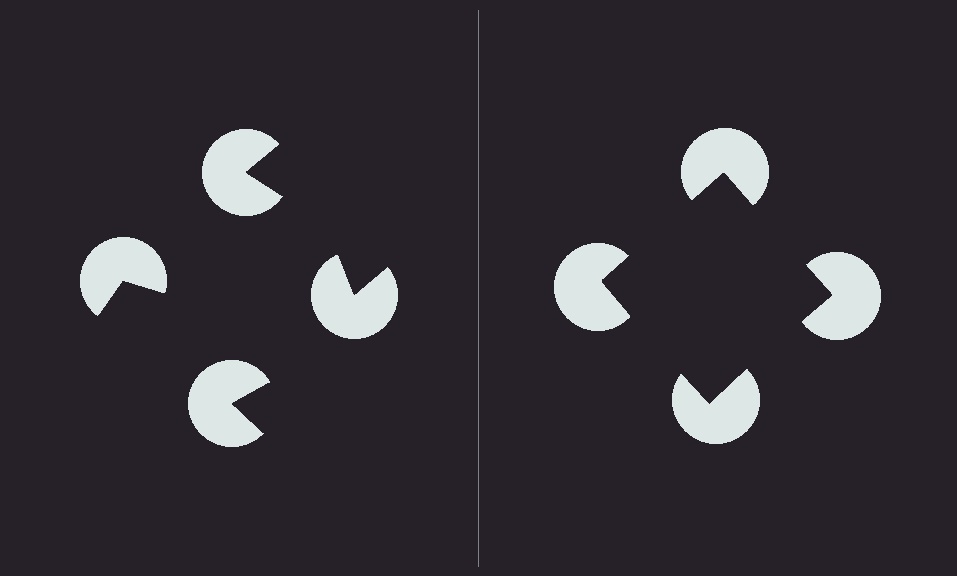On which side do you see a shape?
An illusory square appears on the right side. On the left side the wedge cuts are rotated, so no coherent shape forms.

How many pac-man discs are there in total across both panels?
8 — 4 on each side.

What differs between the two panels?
The pac-man discs are positioned identically on both sides; only the wedge orientations differ. On the right they align to a square; on the left they are misaligned.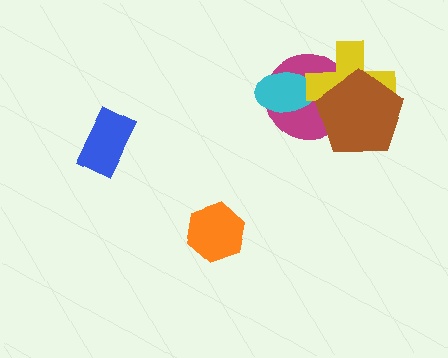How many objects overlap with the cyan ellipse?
2 objects overlap with the cyan ellipse.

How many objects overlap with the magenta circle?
3 objects overlap with the magenta circle.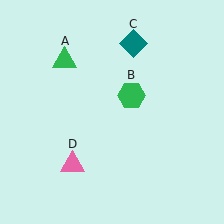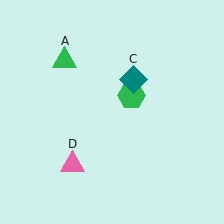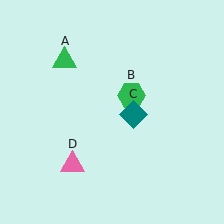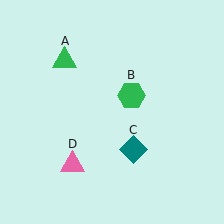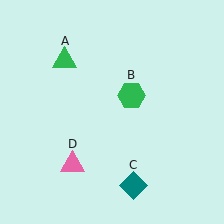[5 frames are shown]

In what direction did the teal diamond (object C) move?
The teal diamond (object C) moved down.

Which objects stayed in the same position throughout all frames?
Green triangle (object A) and green hexagon (object B) and pink triangle (object D) remained stationary.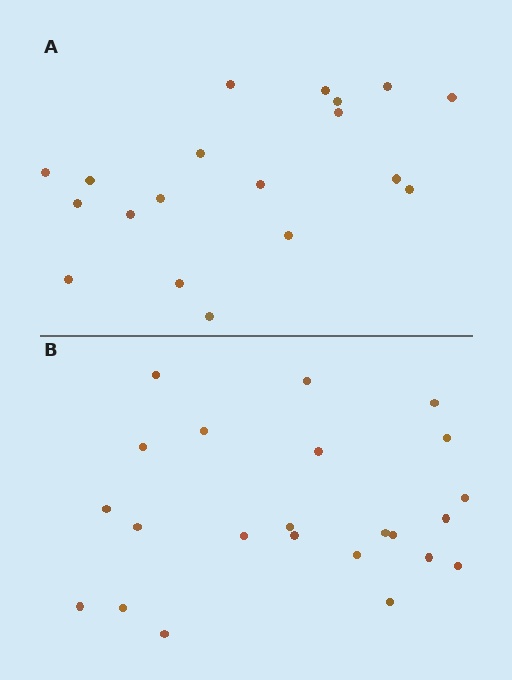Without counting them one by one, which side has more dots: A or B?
Region B (the bottom region) has more dots.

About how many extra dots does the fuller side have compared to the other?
Region B has about 4 more dots than region A.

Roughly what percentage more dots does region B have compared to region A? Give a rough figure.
About 20% more.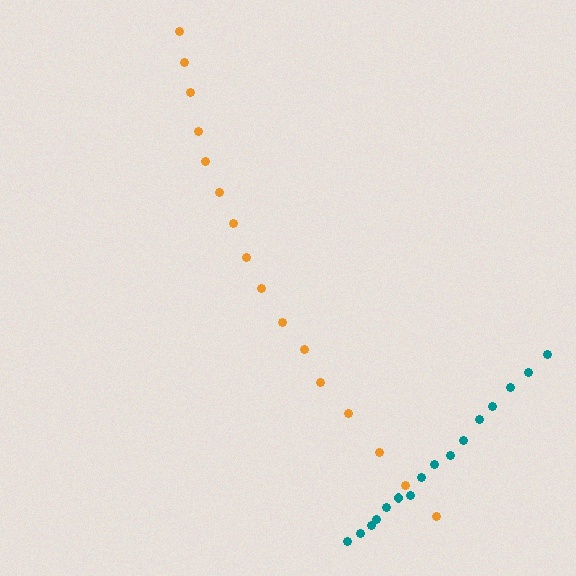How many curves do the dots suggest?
There are 2 distinct paths.